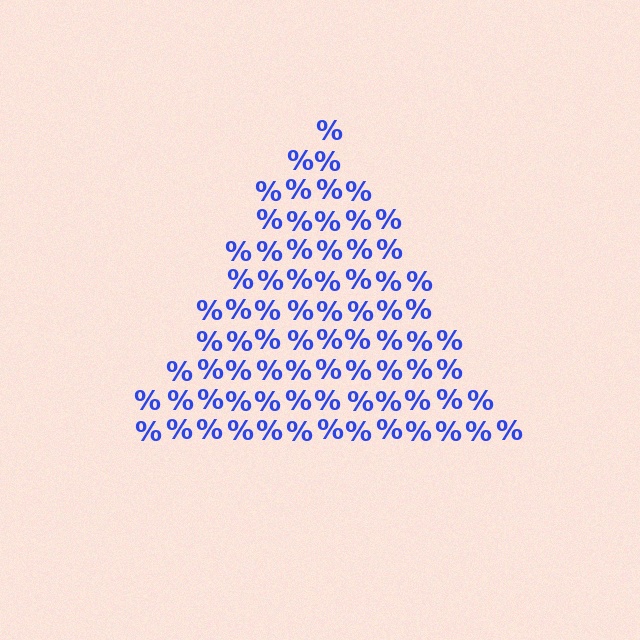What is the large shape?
The large shape is a triangle.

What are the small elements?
The small elements are percent signs.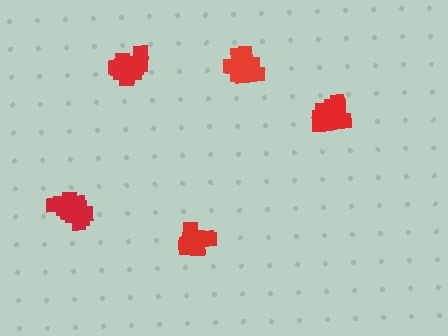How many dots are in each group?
Group 1: 18 dots, Group 2: 21 dots, Group 3: 20 dots, Group 4: 19 dots, Group 5: 17 dots (95 total).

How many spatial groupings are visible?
There are 5 spatial groupings.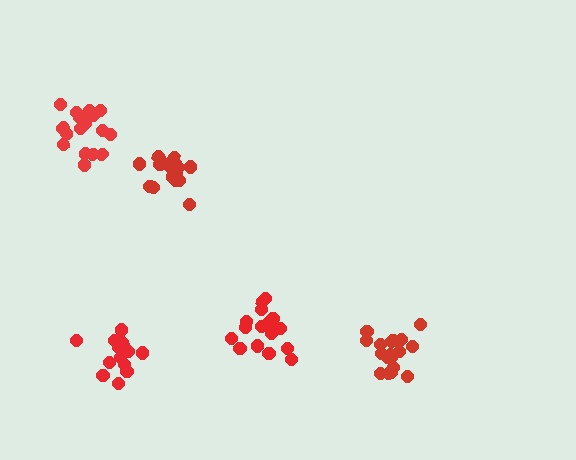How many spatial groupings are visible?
There are 5 spatial groupings.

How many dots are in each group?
Group 1: 17 dots, Group 2: 15 dots, Group 3: 19 dots, Group 4: 17 dots, Group 5: 19 dots (87 total).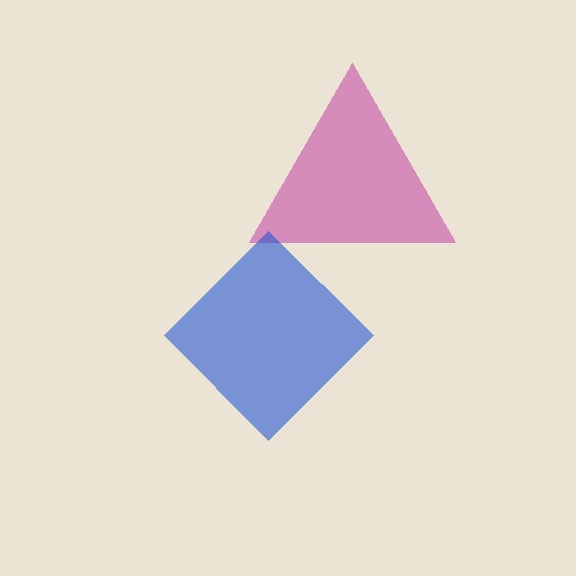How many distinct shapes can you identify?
There are 2 distinct shapes: a magenta triangle, a blue diamond.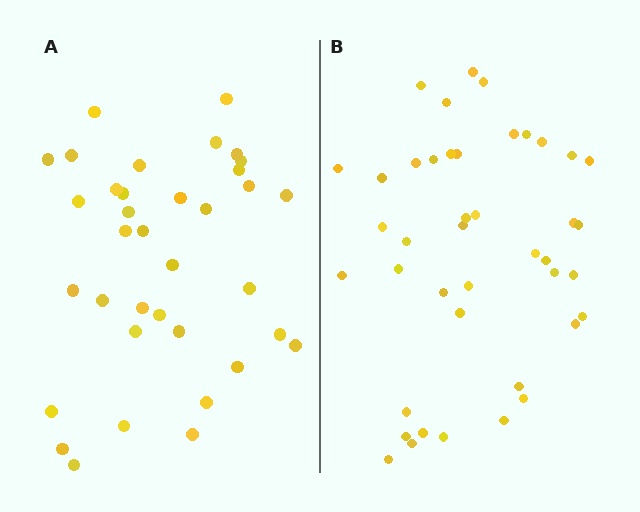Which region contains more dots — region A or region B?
Region B (the right region) has more dots.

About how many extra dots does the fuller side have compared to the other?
Region B has about 6 more dots than region A.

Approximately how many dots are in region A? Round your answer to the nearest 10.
About 40 dots. (The exact count is 36, which rounds to 40.)